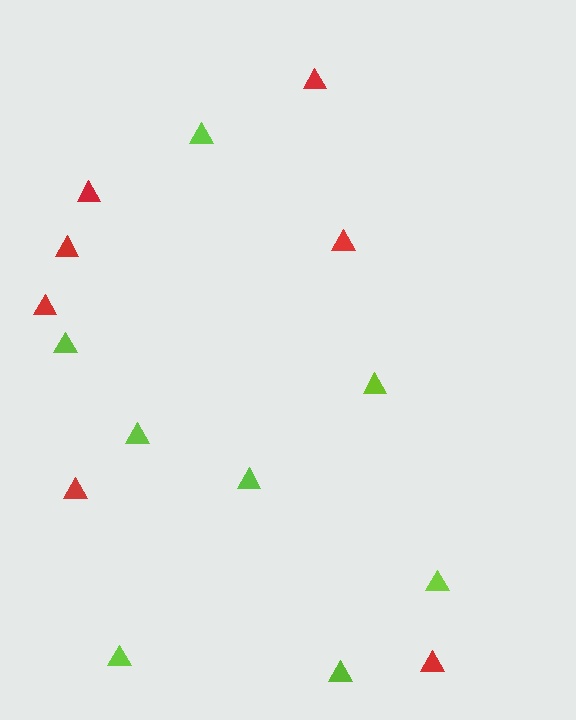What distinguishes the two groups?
There are 2 groups: one group of lime triangles (8) and one group of red triangles (7).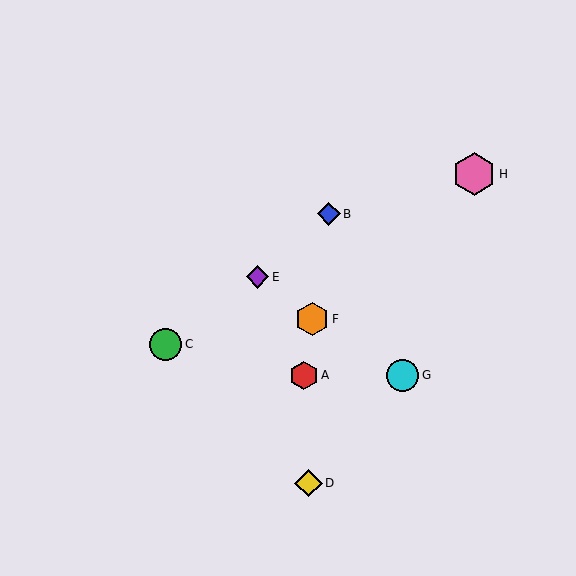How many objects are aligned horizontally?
2 objects (A, G) are aligned horizontally.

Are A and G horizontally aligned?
Yes, both are at y≈375.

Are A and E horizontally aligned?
No, A is at y≈375 and E is at y≈277.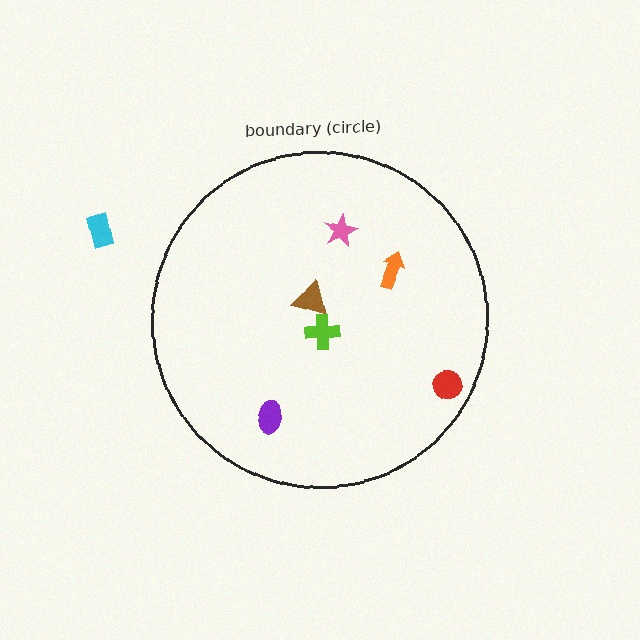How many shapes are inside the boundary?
6 inside, 1 outside.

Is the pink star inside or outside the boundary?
Inside.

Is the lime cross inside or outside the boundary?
Inside.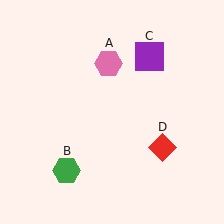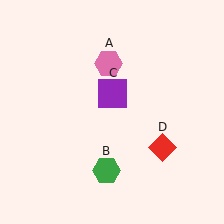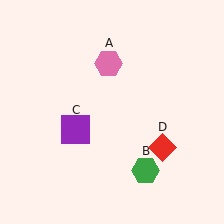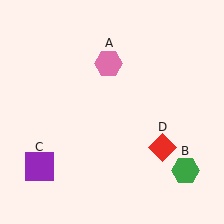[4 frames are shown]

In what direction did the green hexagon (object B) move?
The green hexagon (object B) moved right.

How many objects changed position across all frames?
2 objects changed position: green hexagon (object B), purple square (object C).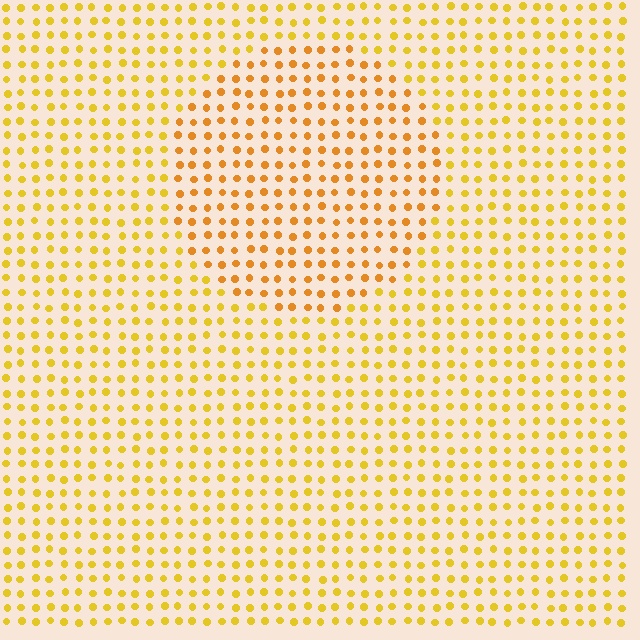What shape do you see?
I see a circle.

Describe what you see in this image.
The image is filled with small yellow elements in a uniform arrangement. A circle-shaped region is visible where the elements are tinted to a slightly different hue, forming a subtle color boundary.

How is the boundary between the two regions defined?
The boundary is defined purely by a slight shift in hue (about 19 degrees). Spacing, size, and orientation are identical on both sides.